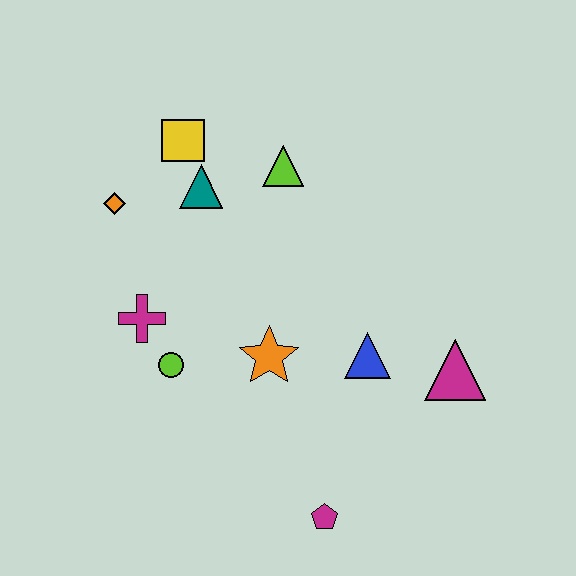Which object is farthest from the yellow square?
The magenta pentagon is farthest from the yellow square.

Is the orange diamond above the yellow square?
No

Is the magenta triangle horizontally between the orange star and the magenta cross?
No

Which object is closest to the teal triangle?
The yellow square is closest to the teal triangle.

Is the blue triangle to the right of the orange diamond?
Yes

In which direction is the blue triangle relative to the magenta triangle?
The blue triangle is to the left of the magenta triangle.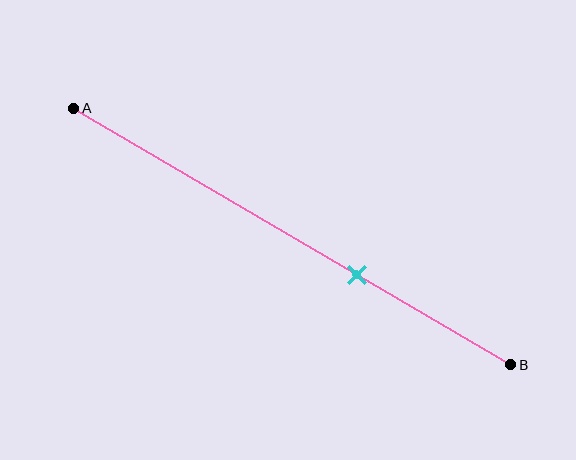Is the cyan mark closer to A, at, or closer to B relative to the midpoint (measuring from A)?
The cyan mark is closer to point B than the midpoint of segment AB.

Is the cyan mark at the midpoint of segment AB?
No, the mark is at about 65% from A, not at the 50% midpoint.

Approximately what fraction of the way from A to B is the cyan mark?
The cyan mark is approximately 65% of the way from A to B.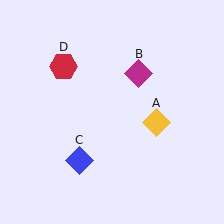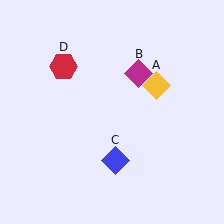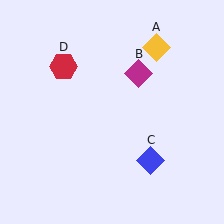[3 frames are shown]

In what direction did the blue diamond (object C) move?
The blue diamond (object C) moved right.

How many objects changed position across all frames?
2 objects changed position: yellow diamond (object A), blue diamond (object C).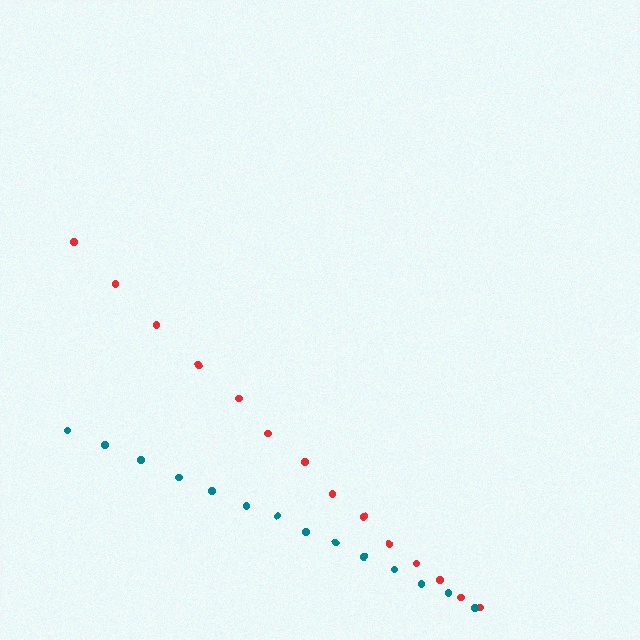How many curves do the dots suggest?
There are 2 distinct paths.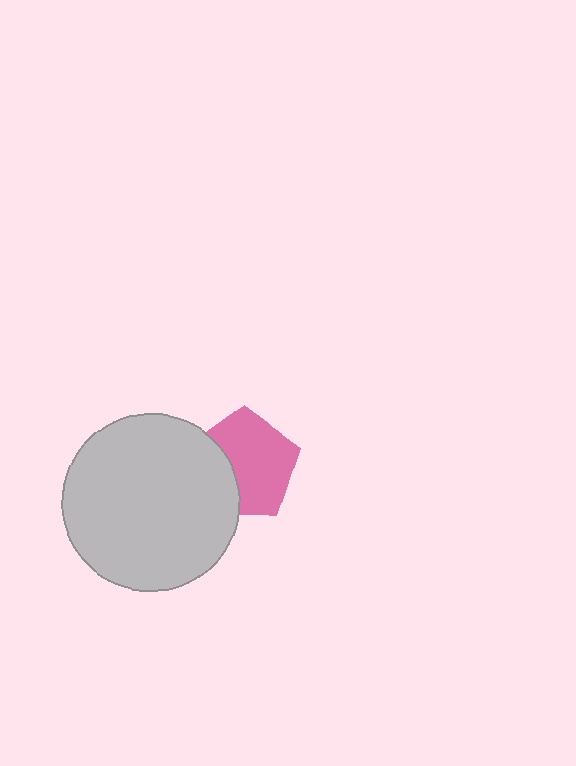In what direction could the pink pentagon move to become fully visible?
The pink pentagon could move right. That would shift it out from behind the light gray circle entirely.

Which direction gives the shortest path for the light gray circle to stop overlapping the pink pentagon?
Moving left gives the shortest separation.